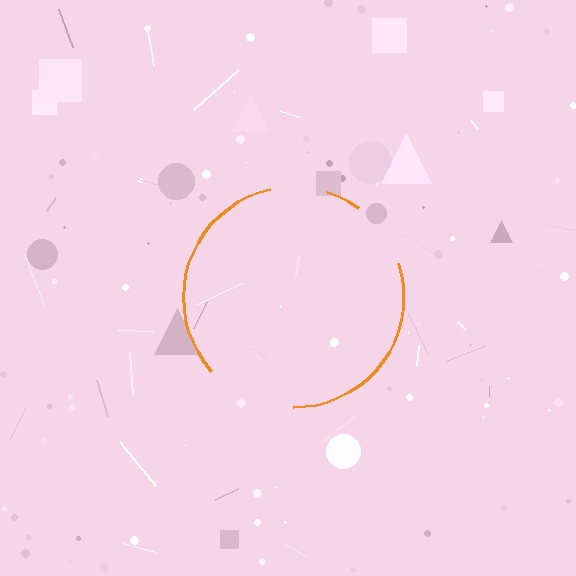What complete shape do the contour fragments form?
The contour fragments form a circle.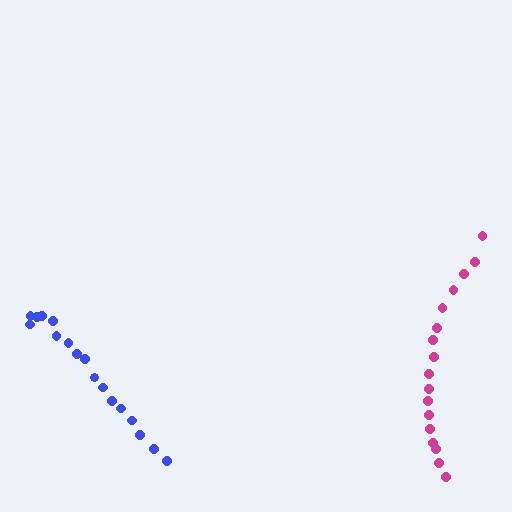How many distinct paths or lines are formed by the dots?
There are 2 distinct paths.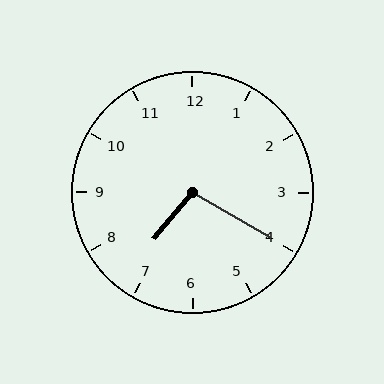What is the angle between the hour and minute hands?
Approximately 100 degrees.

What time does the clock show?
7:20.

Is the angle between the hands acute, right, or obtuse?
It is obtuse.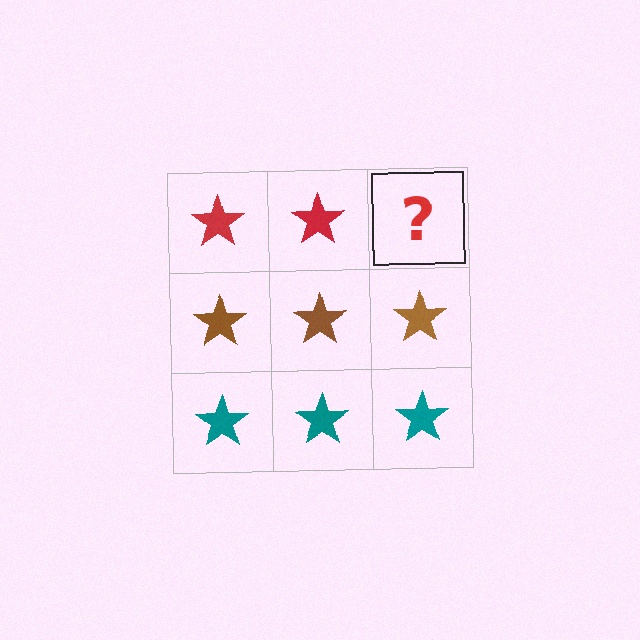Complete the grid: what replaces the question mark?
The question mark should be replaced with a red star.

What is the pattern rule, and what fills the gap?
The rule is that each row has a consistent color. The gap should be filled with a red star.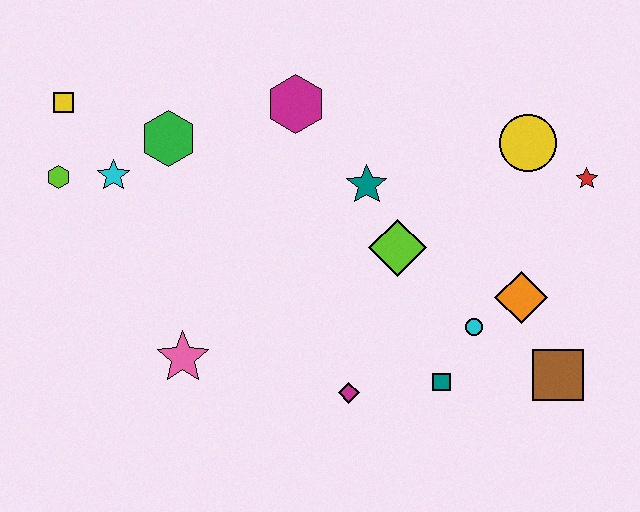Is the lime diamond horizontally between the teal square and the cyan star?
Yes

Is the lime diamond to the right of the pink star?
Yes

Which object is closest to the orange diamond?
The cyan circle is closest to the orange diamond.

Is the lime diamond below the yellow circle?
Yes